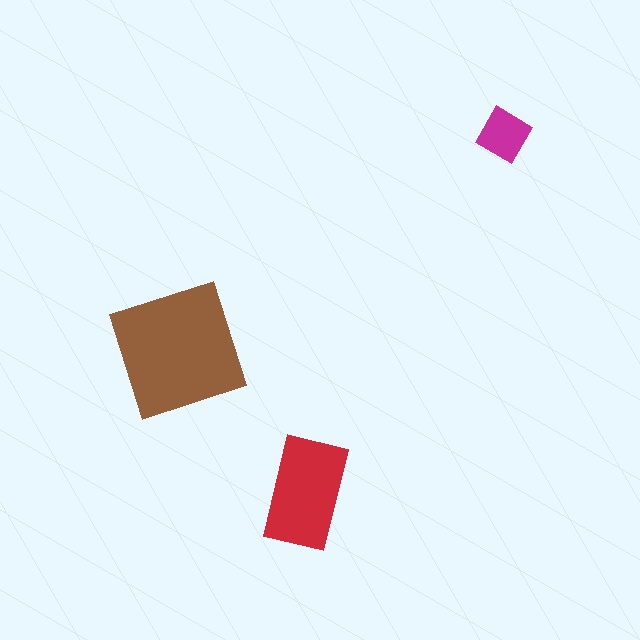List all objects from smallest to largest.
The magenta diamond, the red rectangle, the brown square.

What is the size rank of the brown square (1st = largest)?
1st.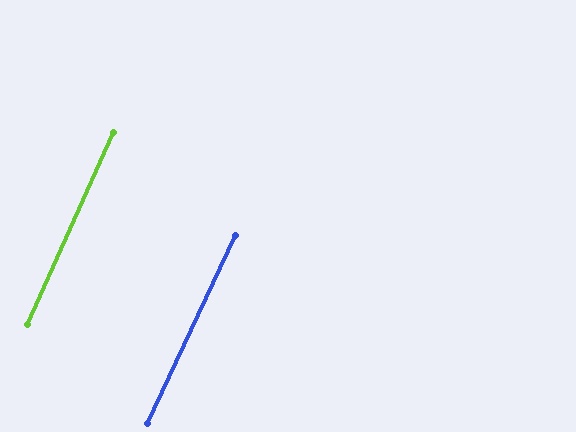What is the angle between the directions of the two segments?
Approximately 1 degree.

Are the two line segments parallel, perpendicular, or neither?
Parallel — their directions differ by only 0.9°.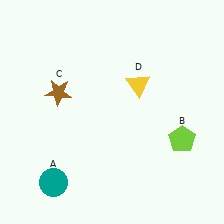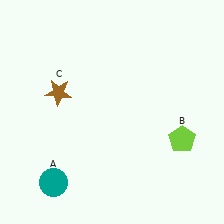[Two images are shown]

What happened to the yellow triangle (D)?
The yellow triangle (D) was removed in Image 2. It was in the top-right area of Image 1.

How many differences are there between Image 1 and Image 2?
There is 1 difference between the two images.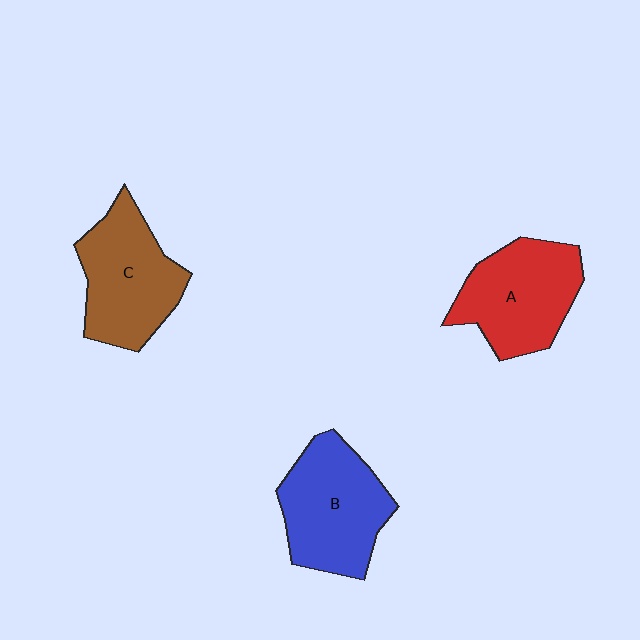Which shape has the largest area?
Shape B (blue).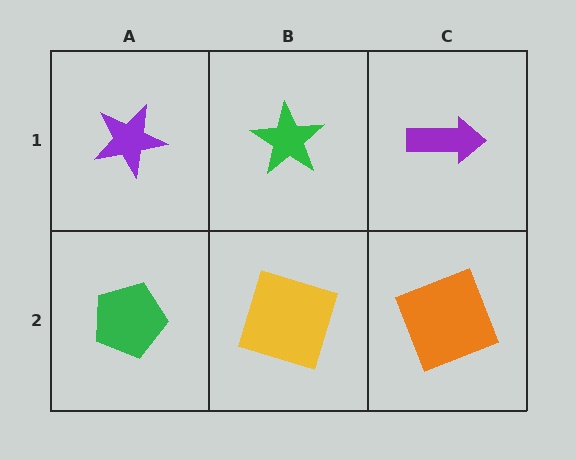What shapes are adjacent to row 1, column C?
An orange square (row 2, column C), a green star (row 1, column B).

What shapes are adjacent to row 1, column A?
A green pentagon (row 2, column A), a green star (row 1, column B).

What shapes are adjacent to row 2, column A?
A purple star (row 1, column A), a yellow square (row 2, column B).